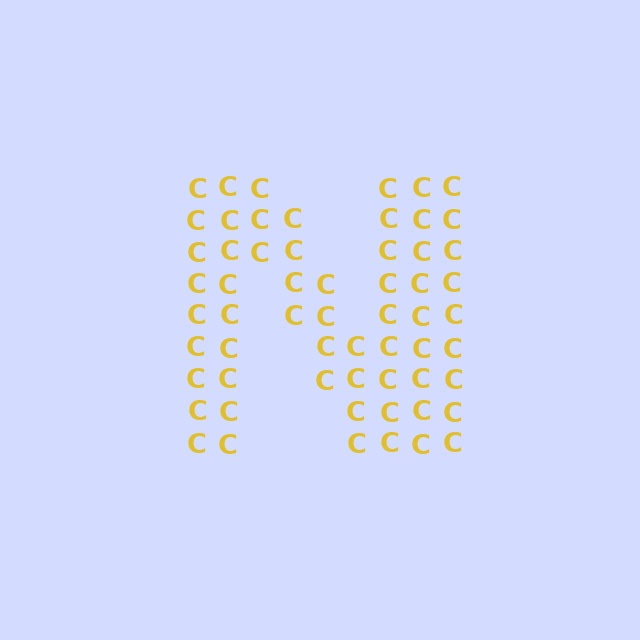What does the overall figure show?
The overall figure shows the letter N.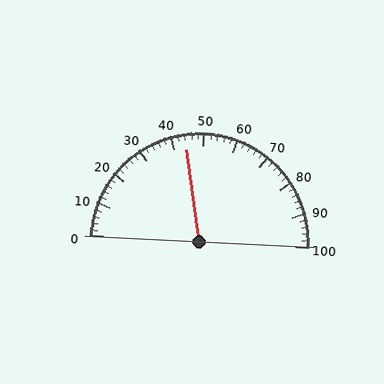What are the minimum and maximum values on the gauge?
The gauge ranges from 0 to 100.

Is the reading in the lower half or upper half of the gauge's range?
The reading is in the lower half of the range (0 to 100).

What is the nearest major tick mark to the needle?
The nearest major tick mark is 40.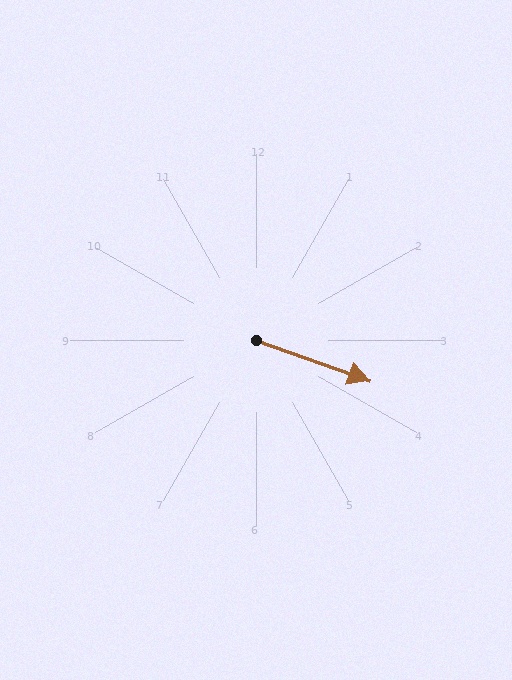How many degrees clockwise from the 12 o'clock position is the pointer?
Approximately 110 degrees.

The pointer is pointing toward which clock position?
Roughly 4 o'clock.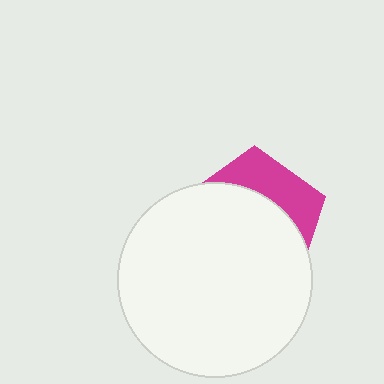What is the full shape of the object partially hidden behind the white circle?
The partially hidden object is a magenta pentagon.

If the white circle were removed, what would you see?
You would see the complete magenta pentagon.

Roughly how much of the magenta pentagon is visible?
A small part of it is visible (roughly 31%).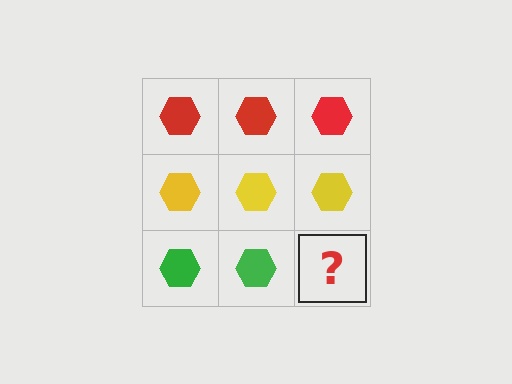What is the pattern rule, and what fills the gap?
The rule is that each row has a consistent color. The gap should be filled with a green hexagon.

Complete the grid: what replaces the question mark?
The question mark should be replaced with a green hexagon.